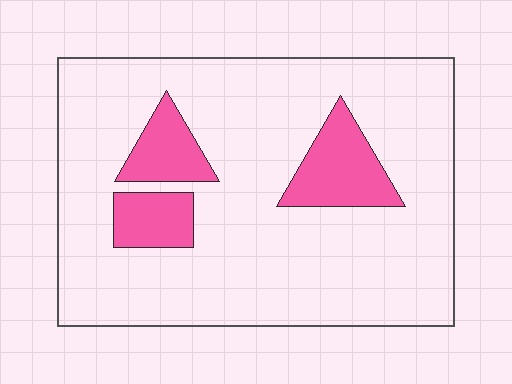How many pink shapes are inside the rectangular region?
3.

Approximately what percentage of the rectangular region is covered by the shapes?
Approximately 15%.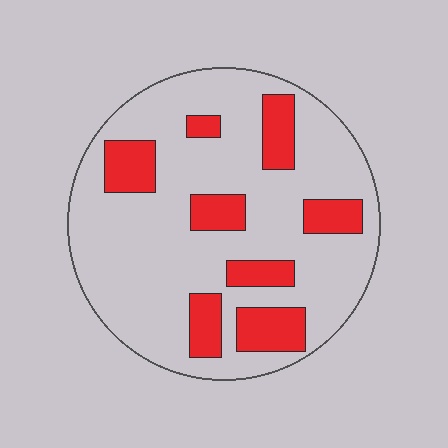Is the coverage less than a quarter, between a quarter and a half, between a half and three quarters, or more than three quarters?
Less than a quarter.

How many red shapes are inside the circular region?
8.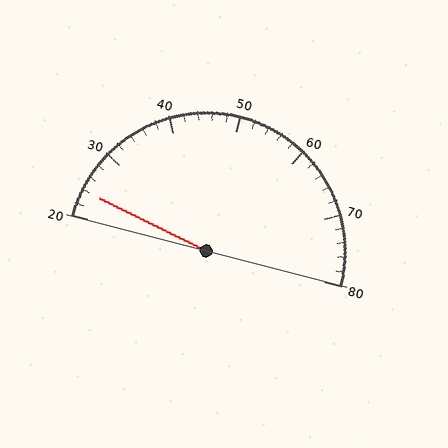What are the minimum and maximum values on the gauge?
The gauge ranges from 20 to 80.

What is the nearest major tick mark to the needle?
The nearest major tick mark is 20.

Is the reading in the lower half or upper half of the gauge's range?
The reading is in the lower half of the range (20 to 80).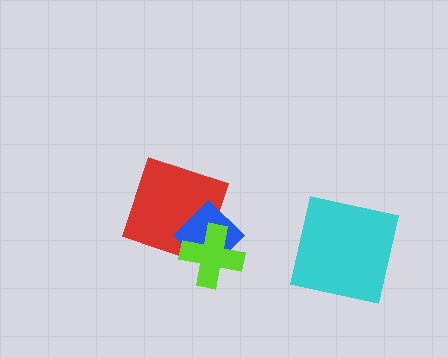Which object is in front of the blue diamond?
The lime cross is in front of the blue diamond.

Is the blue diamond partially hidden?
Yes, it is partially covered by another shape.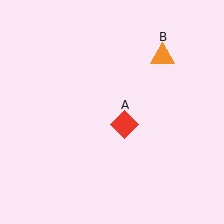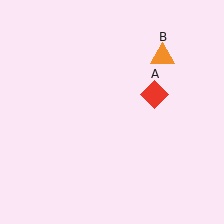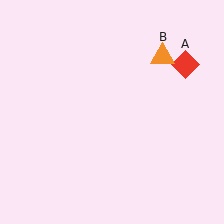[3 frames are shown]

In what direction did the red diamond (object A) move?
The red diamond (object A) moved up and to the right.